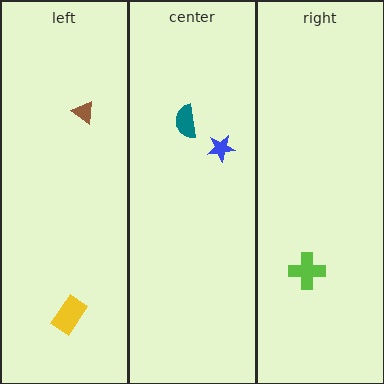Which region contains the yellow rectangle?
The left region.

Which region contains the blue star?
The center region.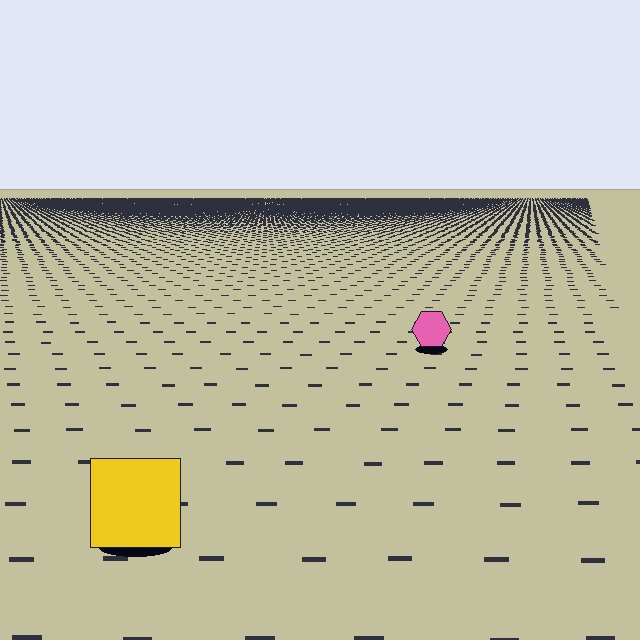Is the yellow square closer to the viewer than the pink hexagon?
Yes. The yellow square is closer — you can tell from the texture gradient: the ground texture is coarser near it.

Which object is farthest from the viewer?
The pink hexagon is farthest from the viewer. It appears smaller and the ground texture around it is denser.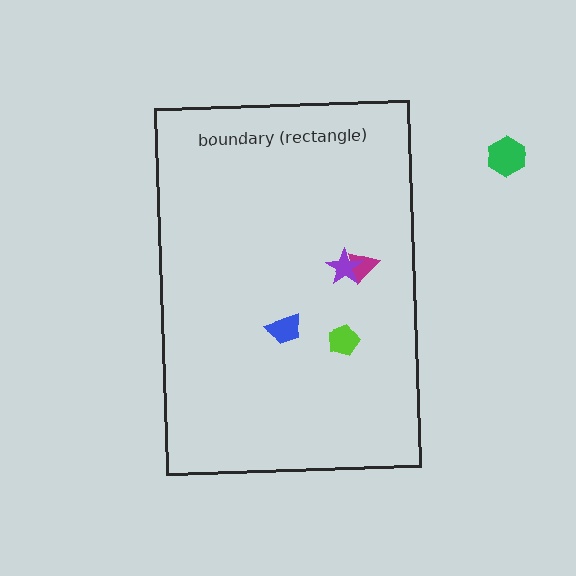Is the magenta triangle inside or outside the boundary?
Inside.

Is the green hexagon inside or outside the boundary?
Outside.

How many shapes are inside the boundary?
4 inside, 1 outside.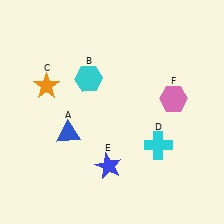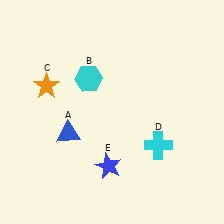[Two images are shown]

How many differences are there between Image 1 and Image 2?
There is 1 difference between the two images.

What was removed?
The pink hexagon (F) was removed in Image 2.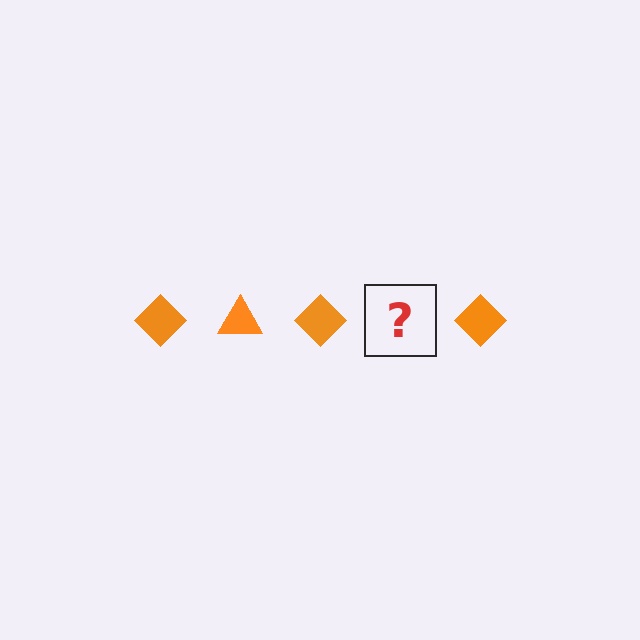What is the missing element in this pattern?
The missing element is an orange triangle.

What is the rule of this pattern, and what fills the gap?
The rule is that the pattern cycles through diamond, triangle shapes in orange. The gap should be filled with an orange triangle.